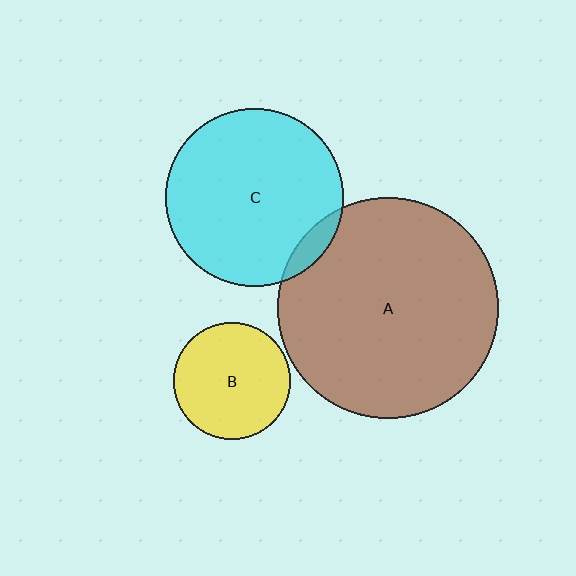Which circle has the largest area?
Circle A (brown).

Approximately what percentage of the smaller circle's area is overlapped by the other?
Approximately 5%.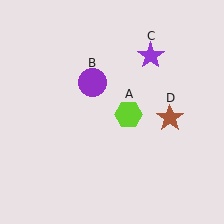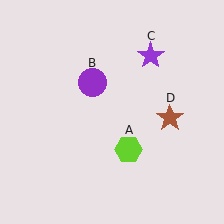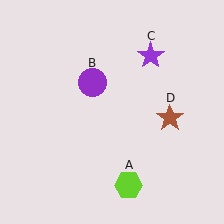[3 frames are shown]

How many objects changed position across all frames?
1 object changed position: lime hexagon (object A).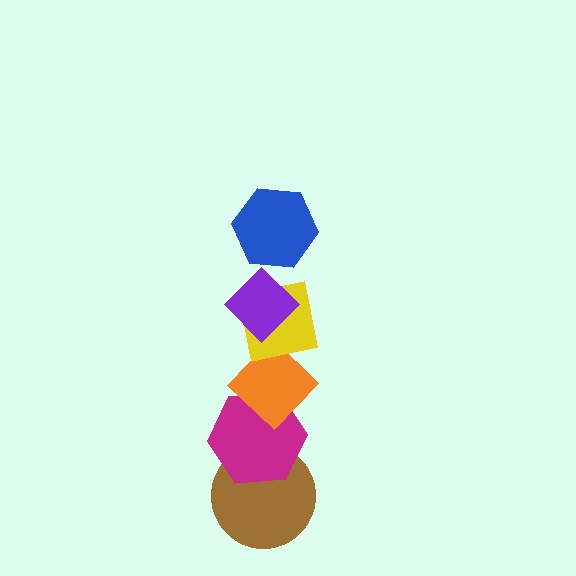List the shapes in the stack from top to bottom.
From top to bottom: the blue hexagon, the purple diamond, the yellow square, the orange diamond, the magenta hexagon, the brown circle.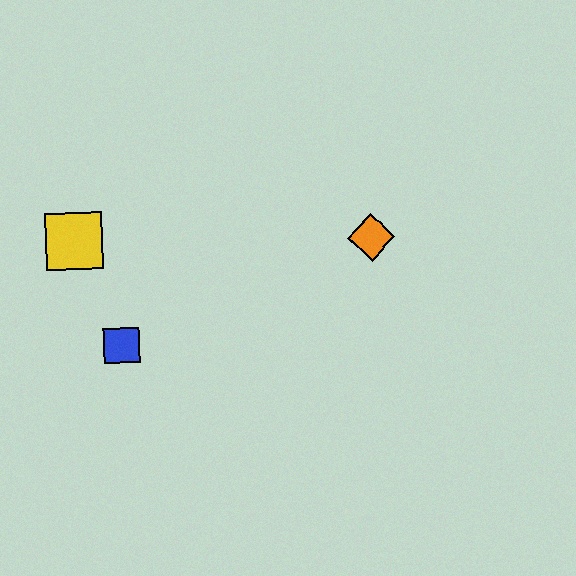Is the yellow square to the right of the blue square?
No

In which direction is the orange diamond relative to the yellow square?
The orange diamond is to the right of the yellow square.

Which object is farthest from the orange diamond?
The yellow square is farthest from the orange diamond.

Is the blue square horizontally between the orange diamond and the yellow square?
Yes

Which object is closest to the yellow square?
The blue square is closest to the yellow square.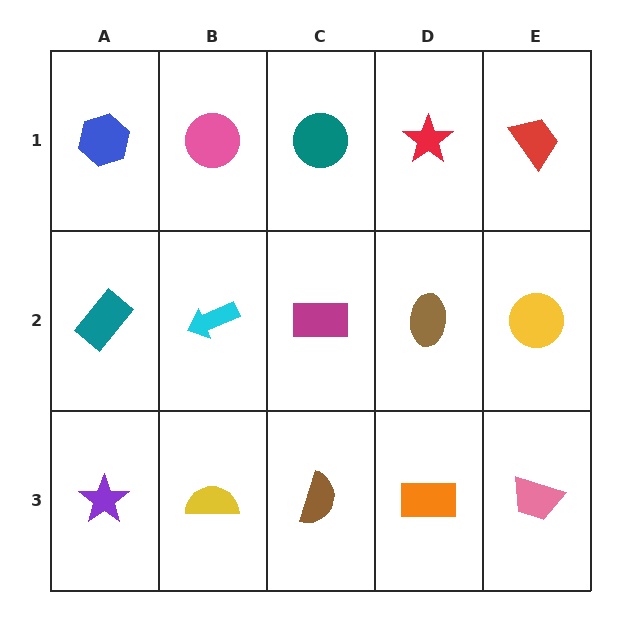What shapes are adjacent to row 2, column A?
A blue hexagon (row 1, column A), a purple star (row 3, column A), a cyan arrow (row 2, column B).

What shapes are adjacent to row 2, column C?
A teal circle (row 1, column C), a brown semicircle (row 3, column C), a cyan arrow (row 2, column B), a brown ellipse (row 2, column D).